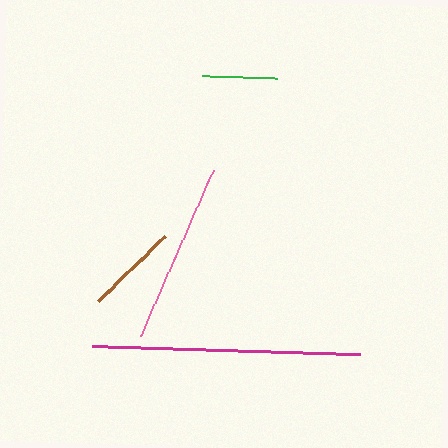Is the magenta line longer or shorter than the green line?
The magenta line is longer than the green line.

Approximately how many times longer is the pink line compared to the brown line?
The pink line is approximately 1.9 times the length of the brown line.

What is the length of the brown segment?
The brown segment is approximately 93 pixels long.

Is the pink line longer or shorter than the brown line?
The pink line is longer than the brown line.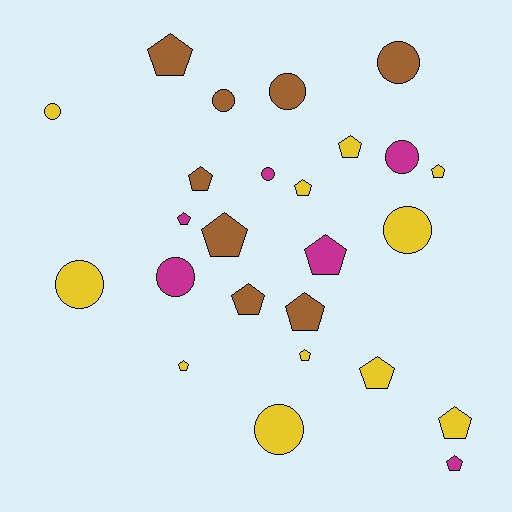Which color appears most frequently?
Yellow, with 11 objects.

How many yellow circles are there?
There are 4 yellow circles.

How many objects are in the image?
There are 25 objects.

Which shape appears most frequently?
Pentagon, with 15 objects.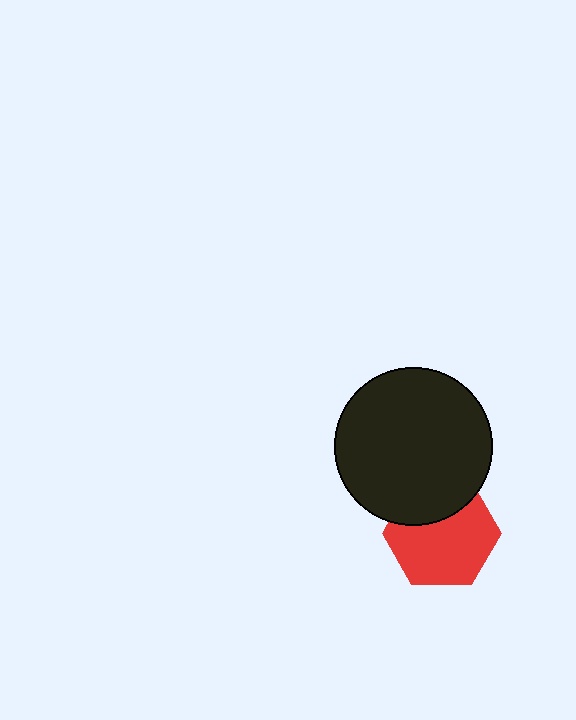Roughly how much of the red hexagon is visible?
Most of it is visible (roughly 70%).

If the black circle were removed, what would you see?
You would see the complete red hexagon.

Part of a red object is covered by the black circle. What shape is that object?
It is a hexagon.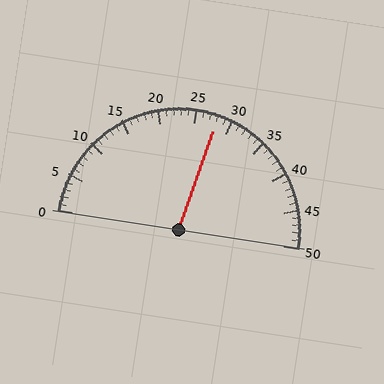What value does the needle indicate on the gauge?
The needle indicates approximately 28.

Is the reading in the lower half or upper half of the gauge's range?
The reading is in the upper half of the range (0 to 50).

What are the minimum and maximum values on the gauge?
The gauge ranges from 0 to 50.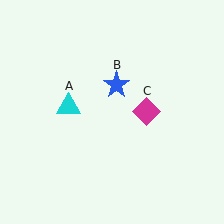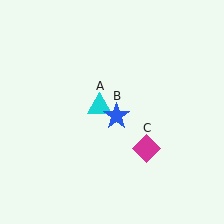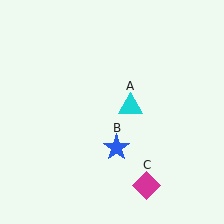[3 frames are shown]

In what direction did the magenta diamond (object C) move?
The magenta diamond (object C) moved down.